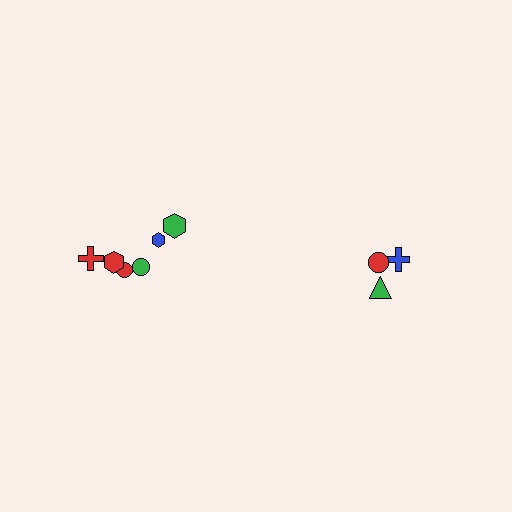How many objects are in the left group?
There are 6 objects.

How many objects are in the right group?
There are 3 objects.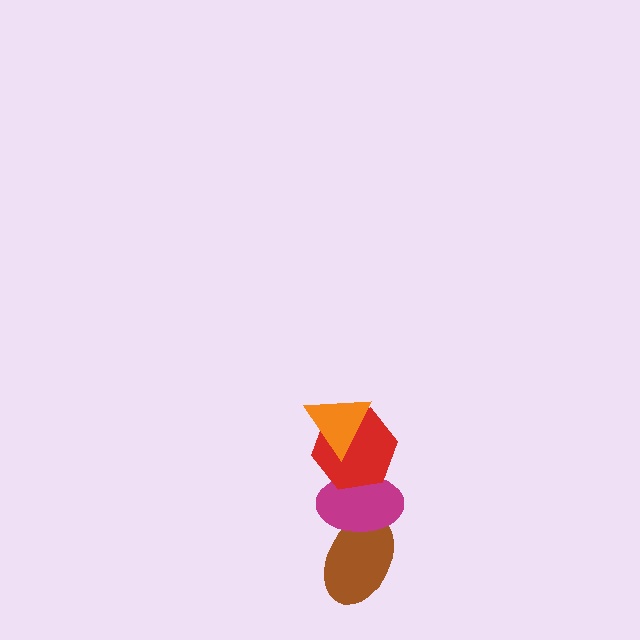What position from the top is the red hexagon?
The red hexagon is 2nd from the top.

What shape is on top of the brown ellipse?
The magenta ellipse is on top of the brown ellipse.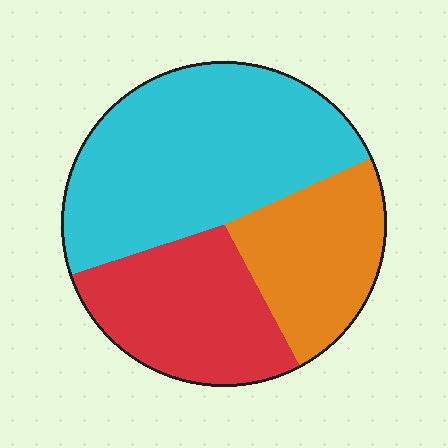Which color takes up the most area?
Cyan, at roughly 50%.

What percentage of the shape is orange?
Orange covers roughly 25% of the shape.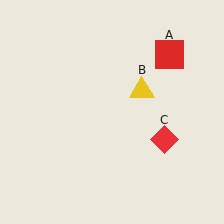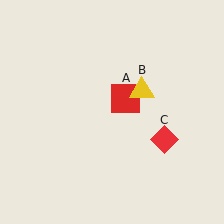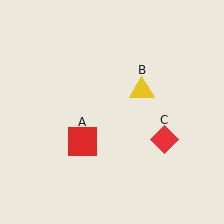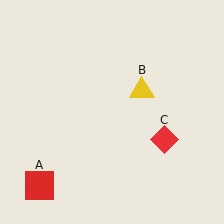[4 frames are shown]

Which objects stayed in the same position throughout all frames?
Yellow triangle (object B) and red diamond (object C) remained stationary.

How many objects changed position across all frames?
1 object changed position: red square (object A).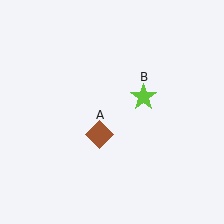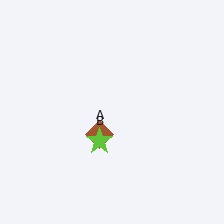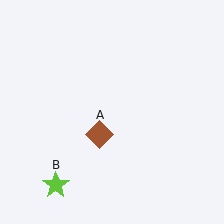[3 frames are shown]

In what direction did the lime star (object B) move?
The lime star (object B) moved down and to the left.